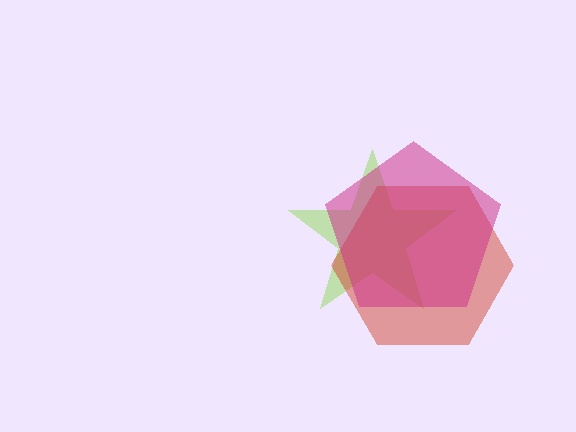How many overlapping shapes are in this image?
There are 3 overlapping shapes in the image.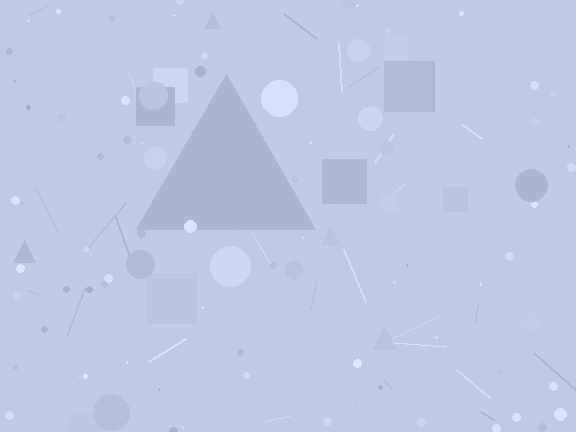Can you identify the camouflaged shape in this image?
The camouflaged shape is a triangle.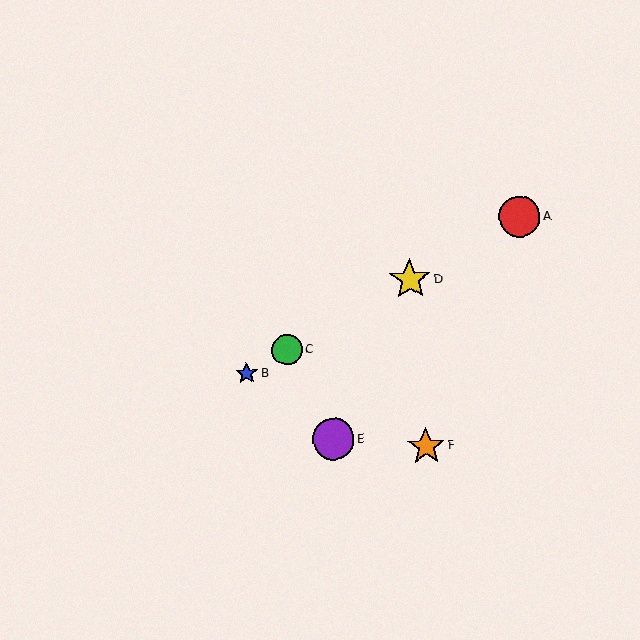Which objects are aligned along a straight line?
Objects A, B, C, D are aligned along a straight line.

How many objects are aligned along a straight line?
4 objects (A, B, C, D) are aligned along a straight line.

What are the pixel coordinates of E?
Object E is at (333, 439).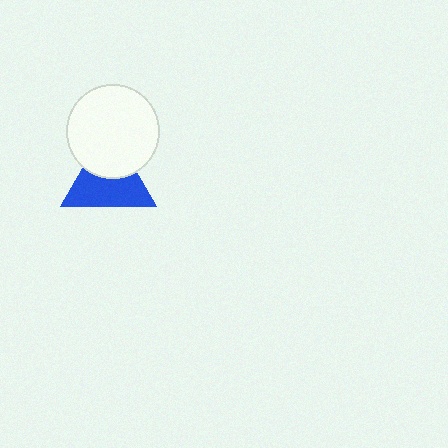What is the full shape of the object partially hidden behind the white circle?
The partially hidden object is a blue triangle.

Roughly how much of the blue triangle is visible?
About half of it is visible (roughly 61%).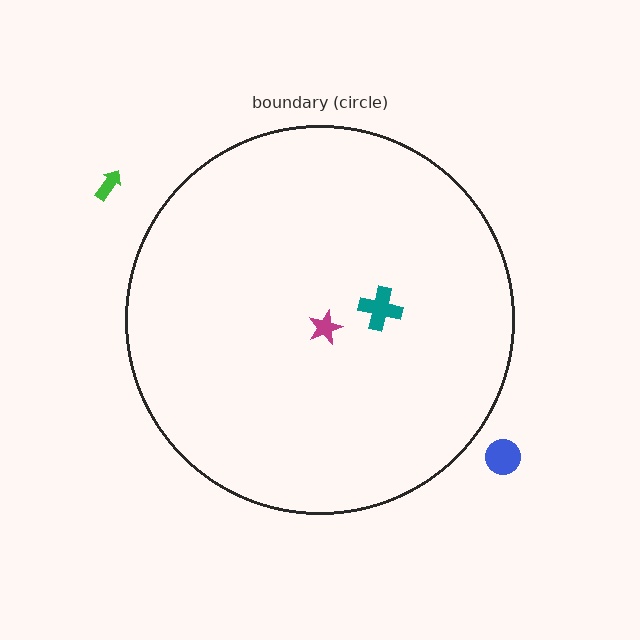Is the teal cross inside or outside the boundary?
Inside.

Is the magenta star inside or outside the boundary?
Inside.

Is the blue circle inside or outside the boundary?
Outside.